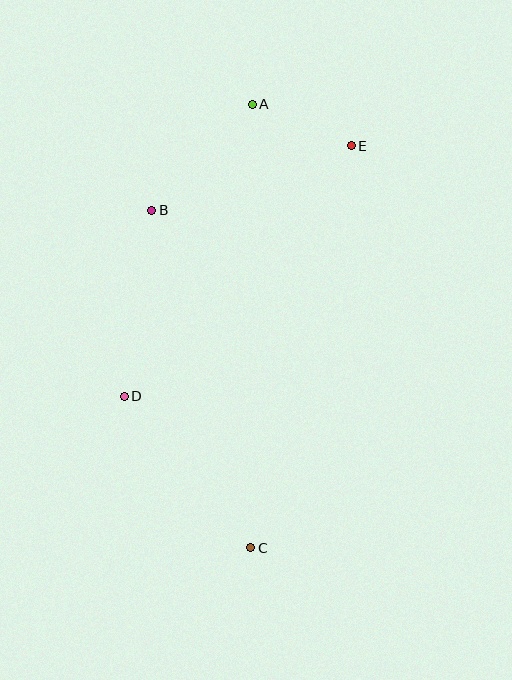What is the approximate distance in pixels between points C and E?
The distance between C and E is approximately 415 pixels.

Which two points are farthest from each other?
Points A and C are farthest from each other.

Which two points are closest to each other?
Points A and E are closest to each other.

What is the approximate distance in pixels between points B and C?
The distance between B and C is approximately 352 pixels.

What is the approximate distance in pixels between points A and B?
The distance between A and B is approximately 146 pixels.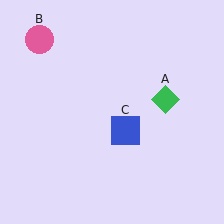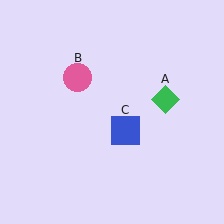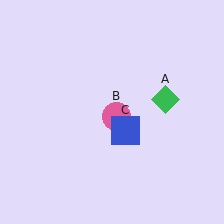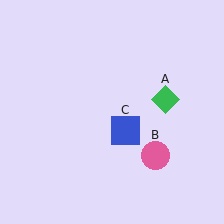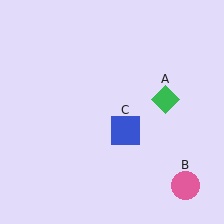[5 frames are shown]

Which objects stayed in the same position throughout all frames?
Green diamond (object A) and blue square (object C) remained stationary.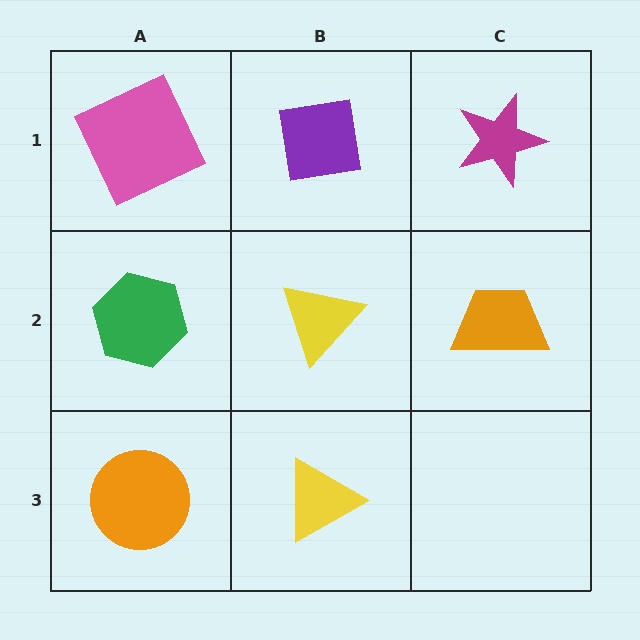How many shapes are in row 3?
2 shapes.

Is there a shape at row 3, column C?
No, that cell is empty.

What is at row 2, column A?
A green hexagon.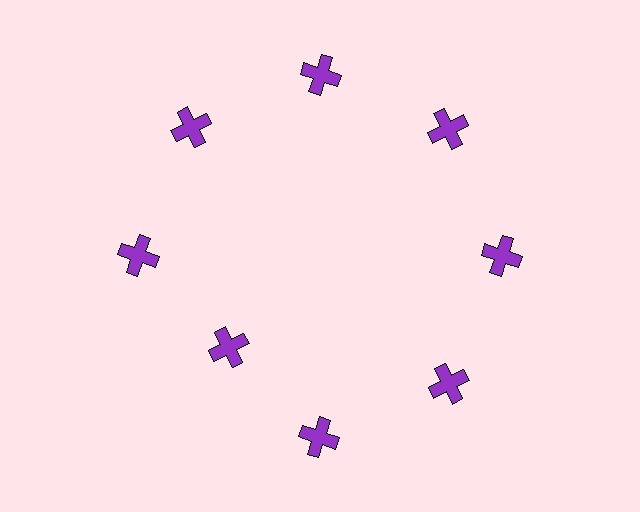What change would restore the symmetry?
The symmetry would be restored by moving it outward, back onto the ring so that all 8 crosses sit at equal angles and equal distance from the center.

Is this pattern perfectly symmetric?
No. The 8 purple crosses are arranged in a ring, but one element near the 8 o'clock position is pulled inward toward the center, breaking the 8-fold rotational symmetry.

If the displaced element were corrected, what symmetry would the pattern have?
It would have 8-fold rotational symmetry — the pattern would map onto itself every 45 degrees.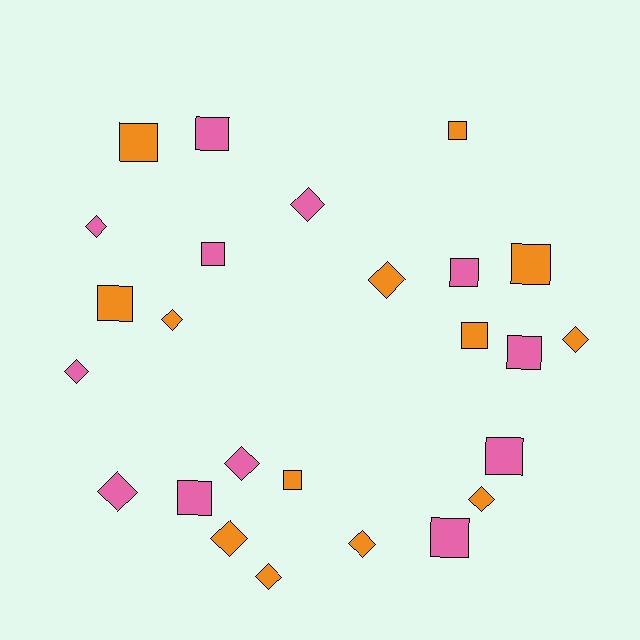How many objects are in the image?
There are 25 objects.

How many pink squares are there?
There are 7 pink squares.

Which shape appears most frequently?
Square, with 13 objects.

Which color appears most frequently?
Orange, with 13 objects.